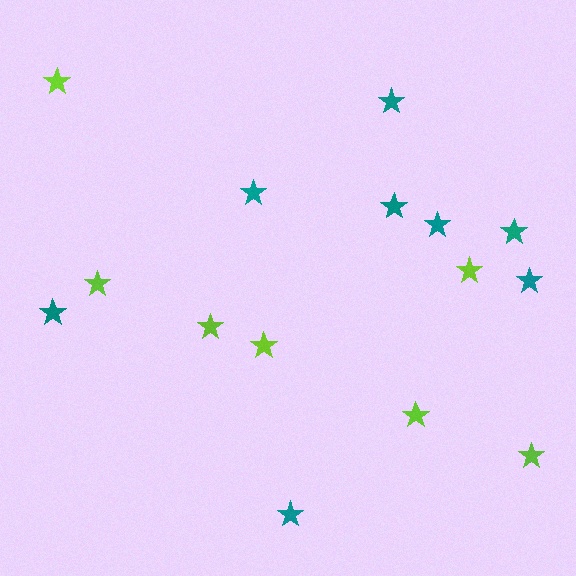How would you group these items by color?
There are 2 groups: one group of lime stars (7) and one group of teal stars (8).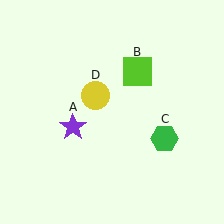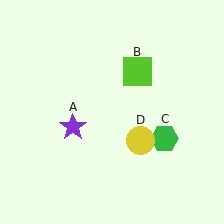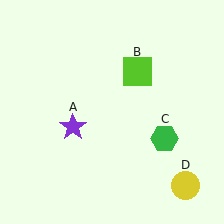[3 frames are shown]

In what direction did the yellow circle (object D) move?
The yellow circle (object D) moved down and to the right.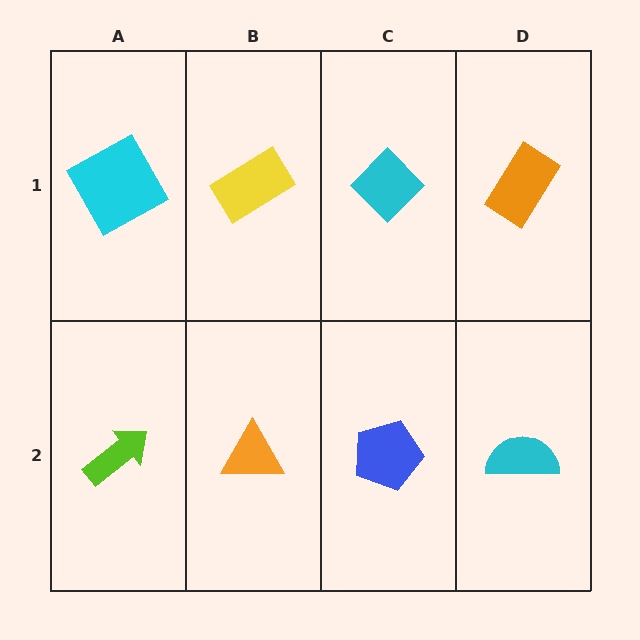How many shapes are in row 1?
4 shapes.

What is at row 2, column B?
An orange triangle.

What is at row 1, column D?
An orange rectangle.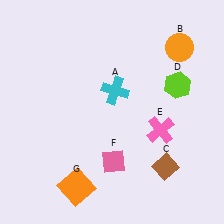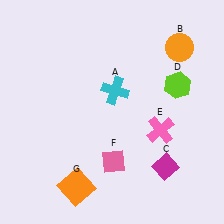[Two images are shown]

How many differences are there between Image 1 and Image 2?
There is 1 difference between the two images.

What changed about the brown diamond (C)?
In Image 1, C is brown. In Image 2, it changed to magenta.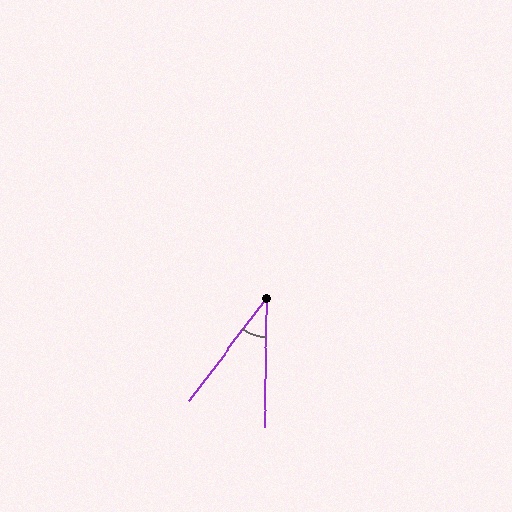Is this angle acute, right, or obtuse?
It is acute.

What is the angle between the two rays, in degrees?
Approximately 36 degrees.